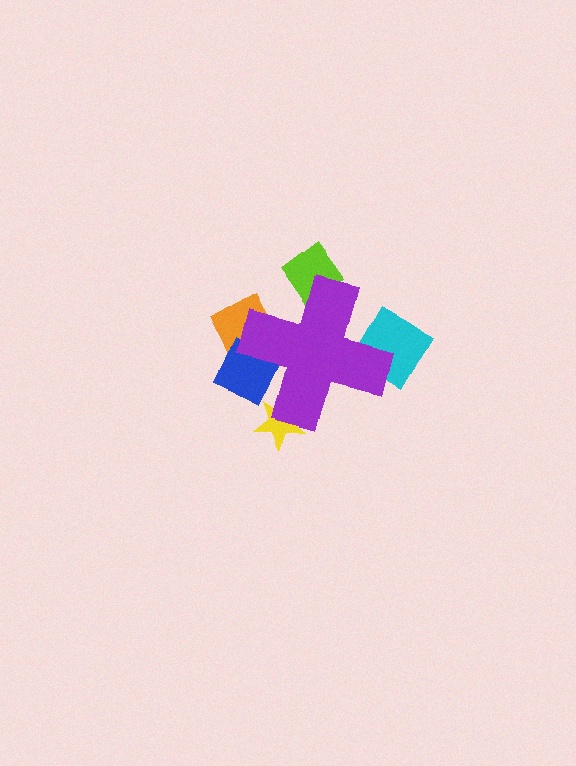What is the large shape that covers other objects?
A purple cross.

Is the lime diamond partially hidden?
Yes, the lime diamond is partially hidden behind the purple cross.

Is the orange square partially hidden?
Yes, the orange square is partially hidden behind the purple cross.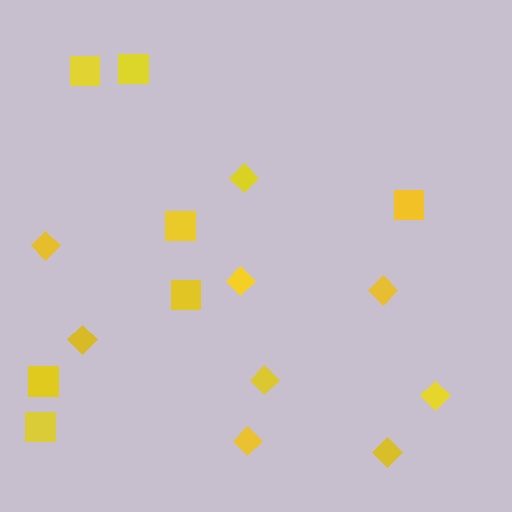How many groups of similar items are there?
There are 2 groups: one group of diamonds (9) and one group of squares (7).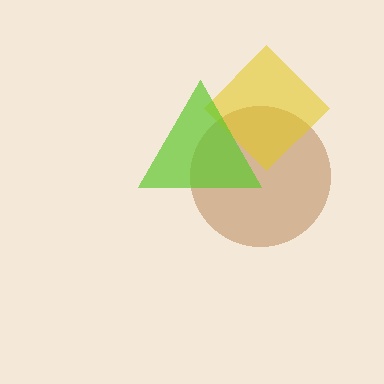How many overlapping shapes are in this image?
There are 3 overlapping shapes in the image.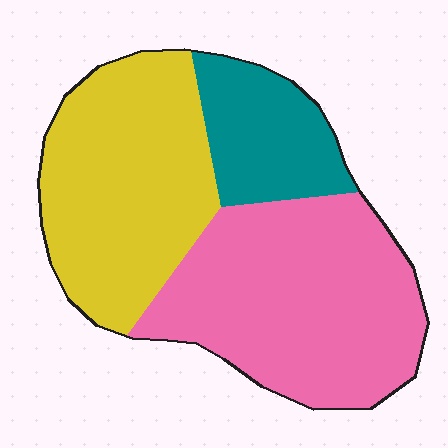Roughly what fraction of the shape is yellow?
Yellow takes up between a quarter and a half of the shape.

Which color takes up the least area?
Teal, at roughly 15%.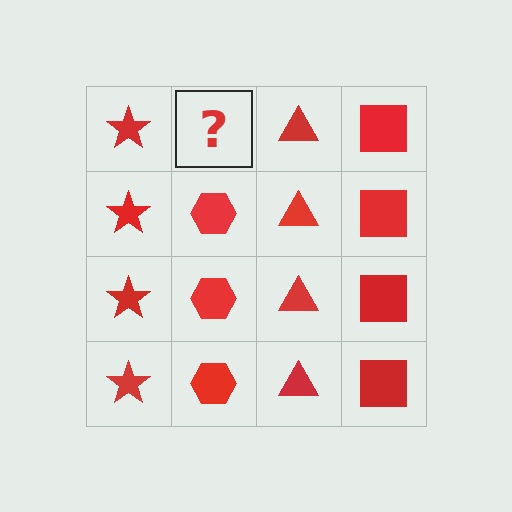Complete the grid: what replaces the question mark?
The question mark should be replaced with a red hexagon.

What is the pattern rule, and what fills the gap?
The rule is that each column has a consistent shape. The gap should be filled with a red hexagon.